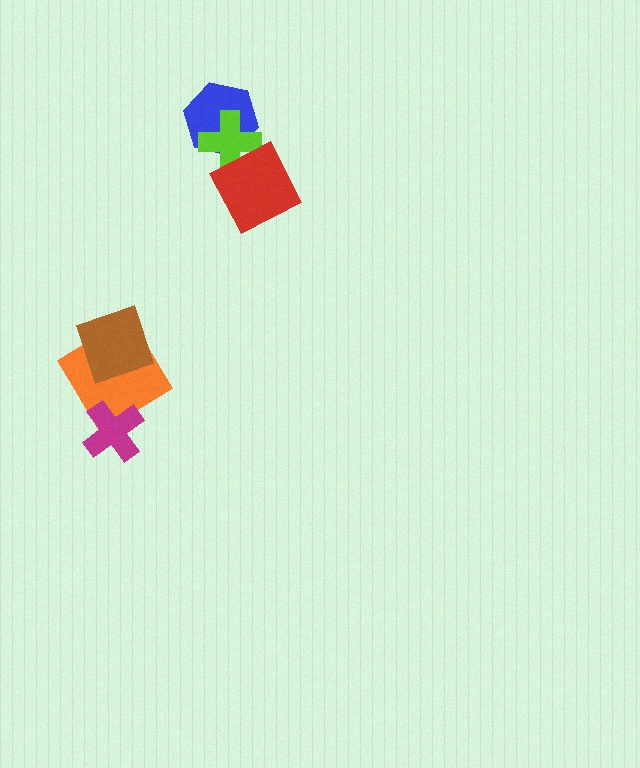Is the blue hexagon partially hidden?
Yes, it is partially covered by another shape.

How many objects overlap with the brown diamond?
1 object overlaps with the brown diamond.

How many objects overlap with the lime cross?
2 objects overlap with the lime cross.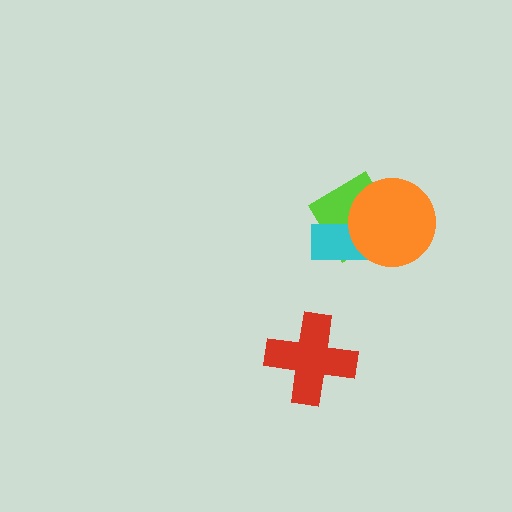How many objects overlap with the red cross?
0 objects overlap with the red cross.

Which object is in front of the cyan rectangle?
The orange circle is in front of the cyan rectangle.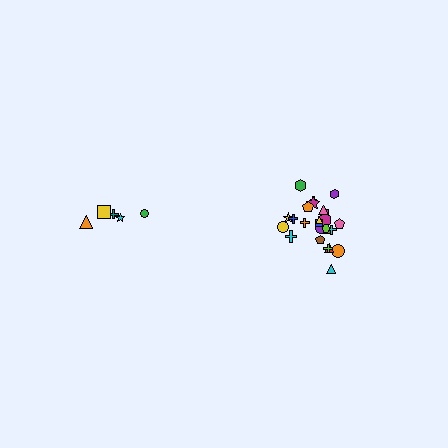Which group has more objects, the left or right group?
The right group.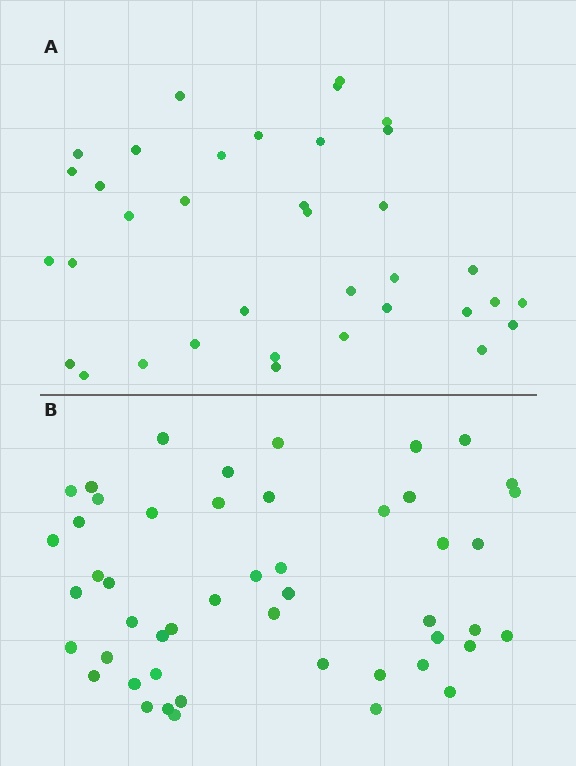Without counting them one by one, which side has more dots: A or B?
Region B (the bottom region) has more dots.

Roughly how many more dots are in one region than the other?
Region B has approximately 15 more dots than region A.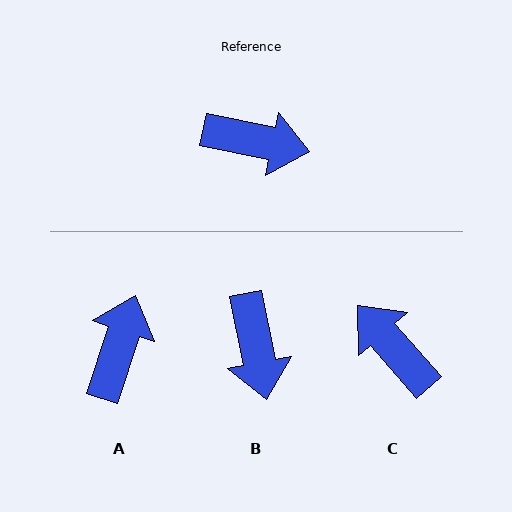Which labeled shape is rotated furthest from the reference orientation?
C, about 143 degrees away.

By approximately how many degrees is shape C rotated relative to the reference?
Approximately 143 degrees counter-clockwise.